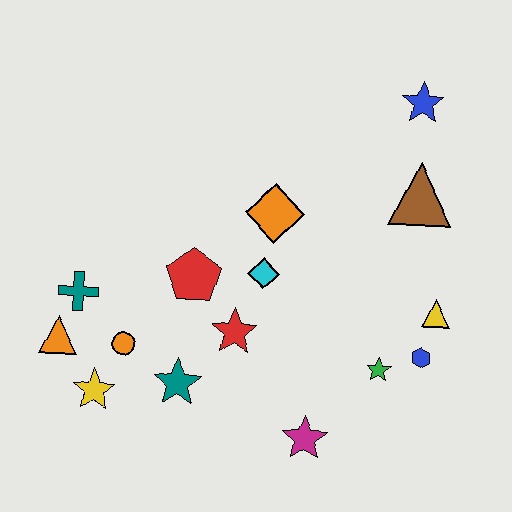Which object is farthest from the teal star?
The blue star is farthest from the teal star.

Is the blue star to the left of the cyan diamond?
No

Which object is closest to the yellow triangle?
The blue hexagon is closest to the yellow triangle.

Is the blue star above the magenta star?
Yes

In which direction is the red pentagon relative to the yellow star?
The red pentagon is above the yellow star.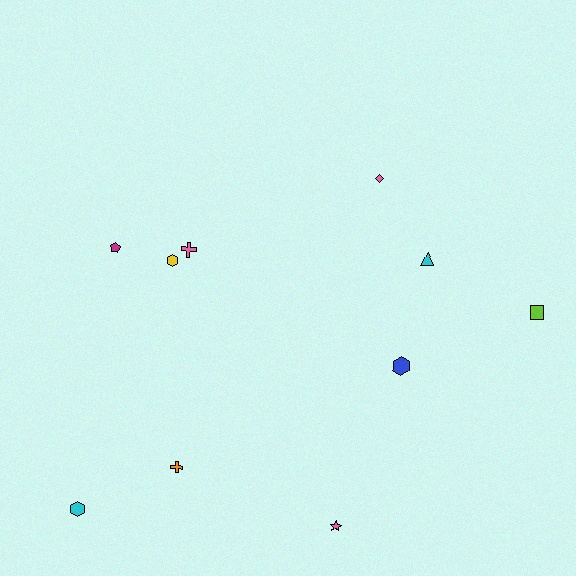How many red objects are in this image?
There are no red objects.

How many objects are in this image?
There are 10 objects.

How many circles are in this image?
There are no circles.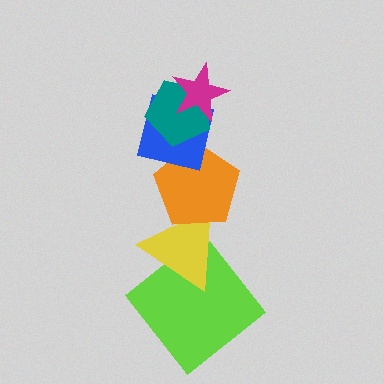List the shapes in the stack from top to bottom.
From top to bottom: the magenta star, the teal pentagon, the blue square, the orange pentagon, the yellow triangle, the lime diamond.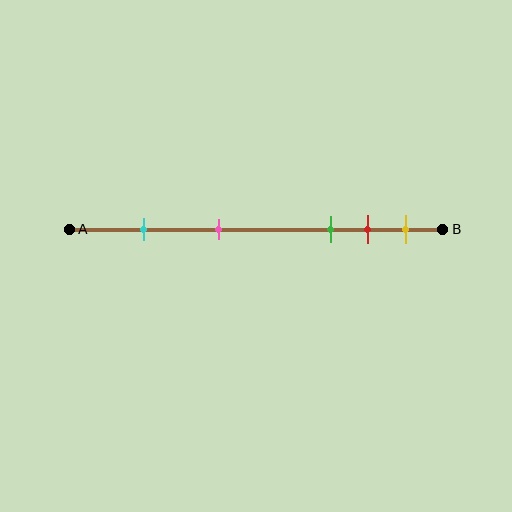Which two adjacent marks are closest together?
The red and yellow marks are the closest adjacent pair.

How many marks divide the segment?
There are 5 marks dividing the segment.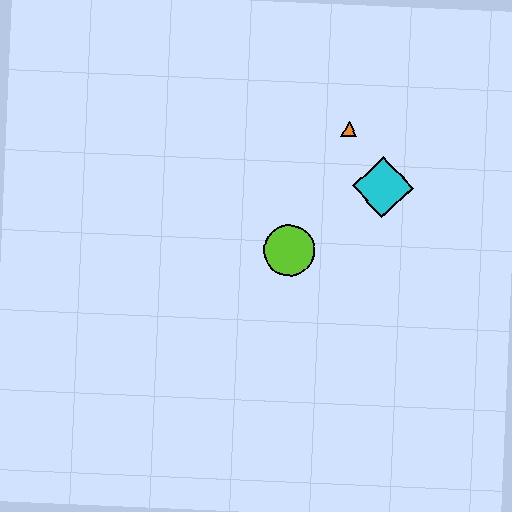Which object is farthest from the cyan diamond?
The lime circle is farthest from the cyan diamond.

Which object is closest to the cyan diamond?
The orange triangle is closest to the cyan diamond.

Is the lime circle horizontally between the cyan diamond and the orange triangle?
No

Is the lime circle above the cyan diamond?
No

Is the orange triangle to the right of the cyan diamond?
No